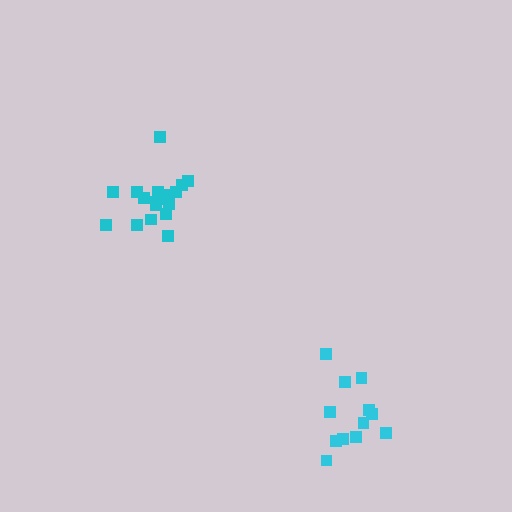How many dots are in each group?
Group 1: 18 dots, Group 2: 12 dots (30 total).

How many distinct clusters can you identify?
There are 2 distinct clusters.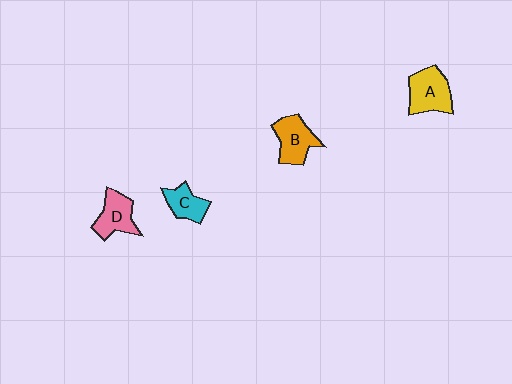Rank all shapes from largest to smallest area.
From largest to smallest: A (yellow), B (orange), D (pink), C (cyan).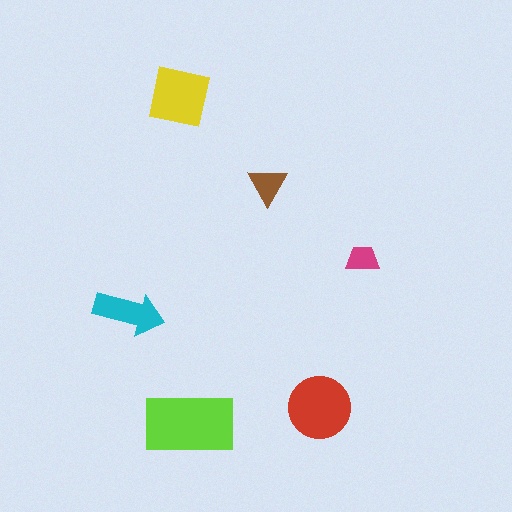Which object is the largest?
The lime rectangle.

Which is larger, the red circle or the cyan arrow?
The red circle.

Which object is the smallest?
The magenta trapezoid.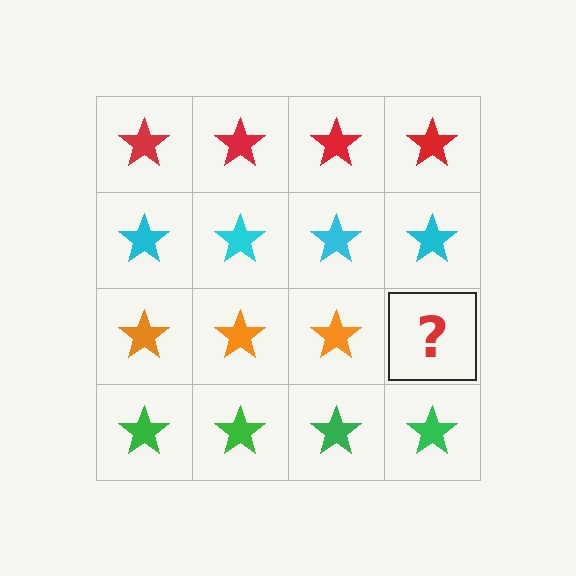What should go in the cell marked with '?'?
The missing cell should contain an orange star.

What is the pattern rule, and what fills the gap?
The rule is that each row has a consistent color. The gap should be filled with an orange star.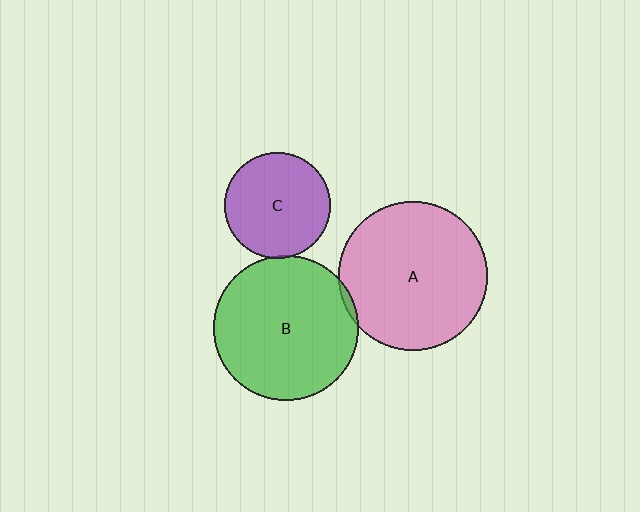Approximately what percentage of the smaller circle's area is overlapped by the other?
Approximately 5%.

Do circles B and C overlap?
Yes.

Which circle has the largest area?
Circle A (pink).